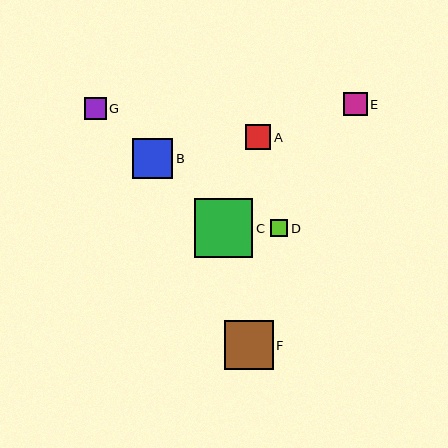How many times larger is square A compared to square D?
Square A is approximately 1.5 times the size of square D.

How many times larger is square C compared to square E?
Square C is approximately 2.5 times the size of square E.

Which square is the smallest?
Square D is the smallest with a size of approximately 17 pixels.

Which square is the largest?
Square C is the largest with a size of approximately 58 pixels.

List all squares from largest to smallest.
From largest to smallest: C, F, B, A, E, G, D.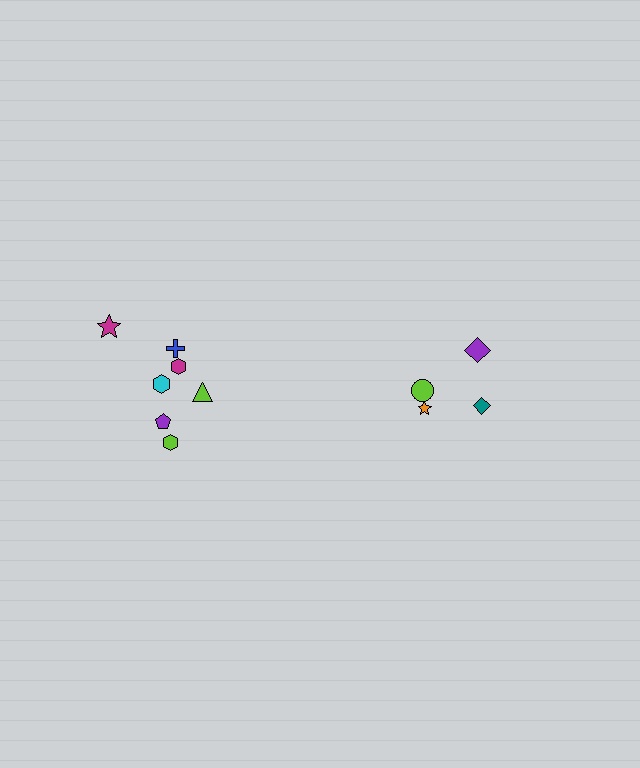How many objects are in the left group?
There are 7 objects.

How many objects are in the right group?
There are 4 objects.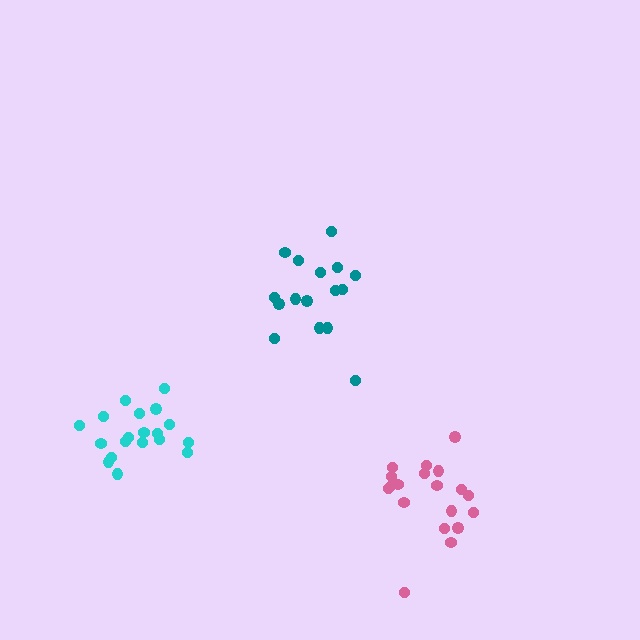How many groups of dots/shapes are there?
There are 3 groups.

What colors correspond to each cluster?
The clusters are colored: pink, teal, cyan.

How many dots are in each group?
Group 1: 19 dots, Group 2: 16 dots, Group 3: 19 dots (54 total).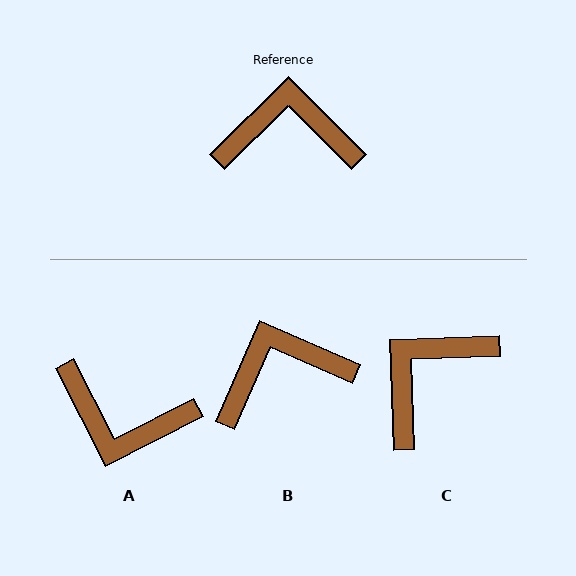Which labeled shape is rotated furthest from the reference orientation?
A, about 162 degrees away.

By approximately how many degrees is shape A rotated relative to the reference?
Approximately 162 degrees counter-clockwise.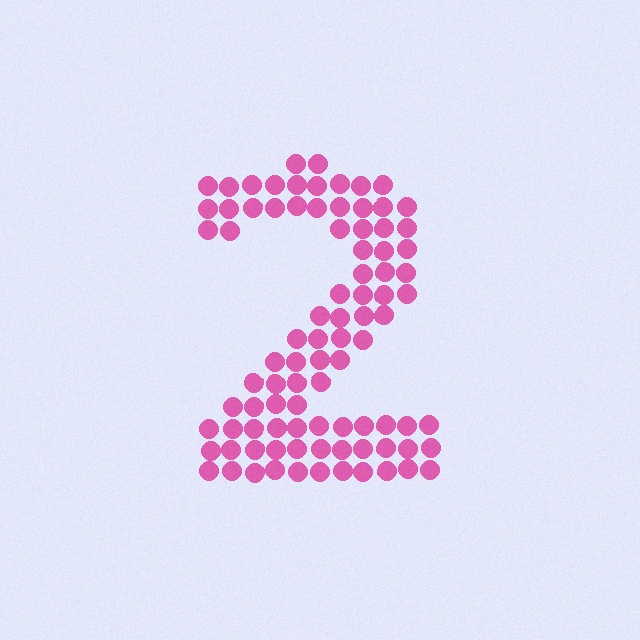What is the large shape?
The large shape is the digit 2.